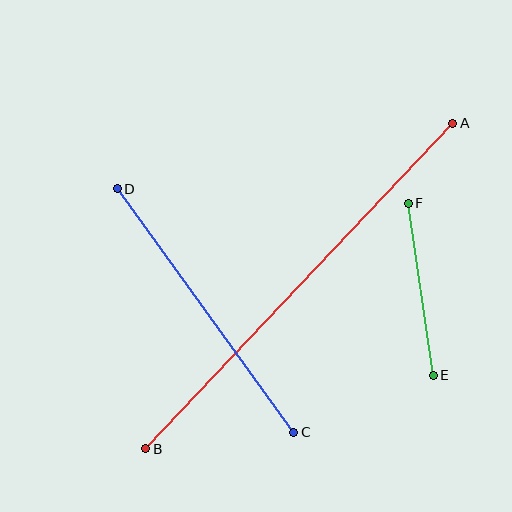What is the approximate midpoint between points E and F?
The midpoint is at approximately (421, 289) pixels.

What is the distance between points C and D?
The distance is approximately 301 pixels.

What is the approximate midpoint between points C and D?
The midpoint is at approximately (205, 311) pixels.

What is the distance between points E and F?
The distance is approximately 174 pixels.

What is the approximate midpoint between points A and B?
The midpoint is at approximately (299, 286) pixels.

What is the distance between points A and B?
The distance is approximately 447 pixels.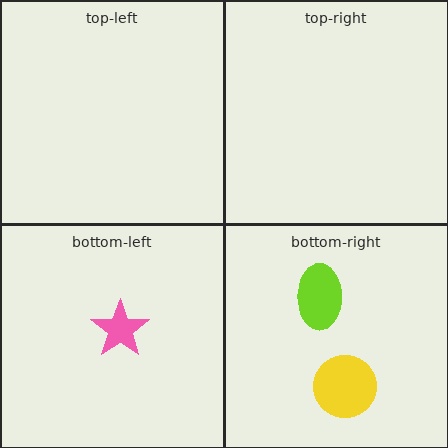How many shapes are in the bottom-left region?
1.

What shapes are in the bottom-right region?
The yellow circle, the lime ellipse.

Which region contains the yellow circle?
The bottom-right region.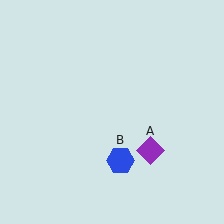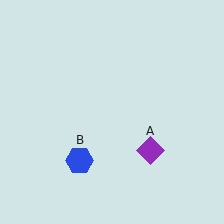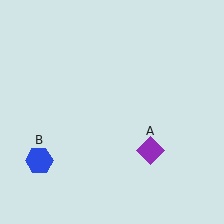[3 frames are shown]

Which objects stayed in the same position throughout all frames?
Purple diamond (object A) remained stationary.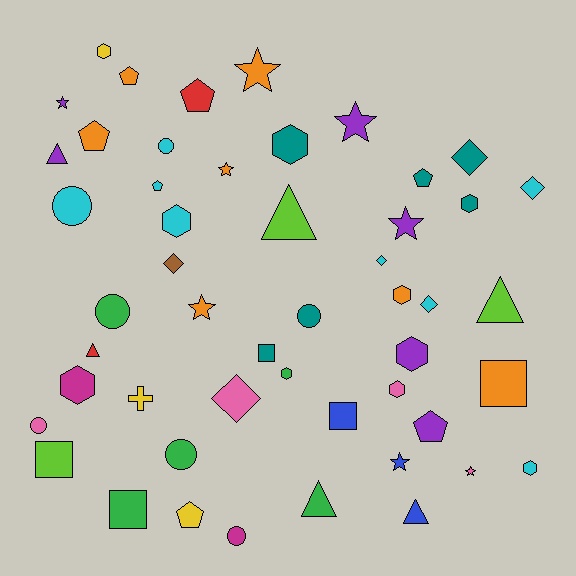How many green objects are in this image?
There are 5 green objects.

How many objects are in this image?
There are 50 objects.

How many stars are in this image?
There are 8 stars.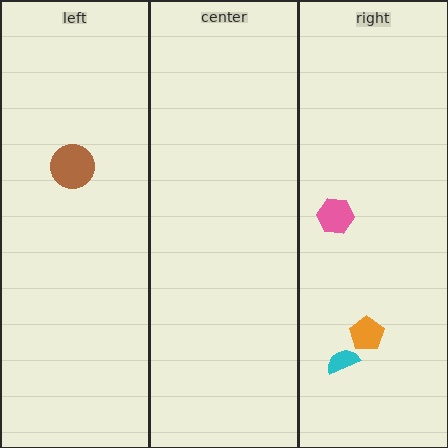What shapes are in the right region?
The orange pentagon, the cyan semicircle, the pink hexagon.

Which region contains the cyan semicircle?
The right region.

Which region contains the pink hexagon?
The right region.